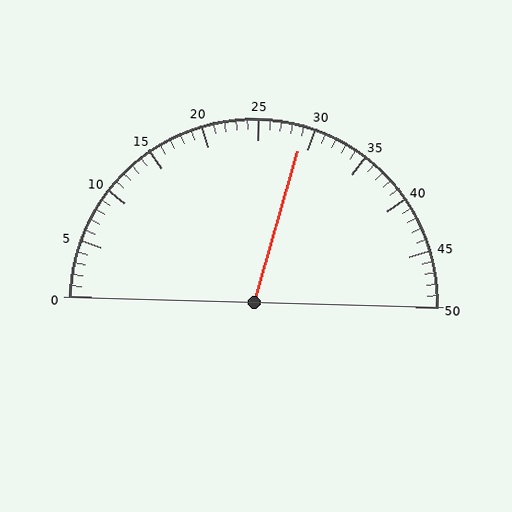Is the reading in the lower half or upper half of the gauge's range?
The reading is in the upper half of the range (0 to 50).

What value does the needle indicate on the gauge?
The needle indicates approximately 29.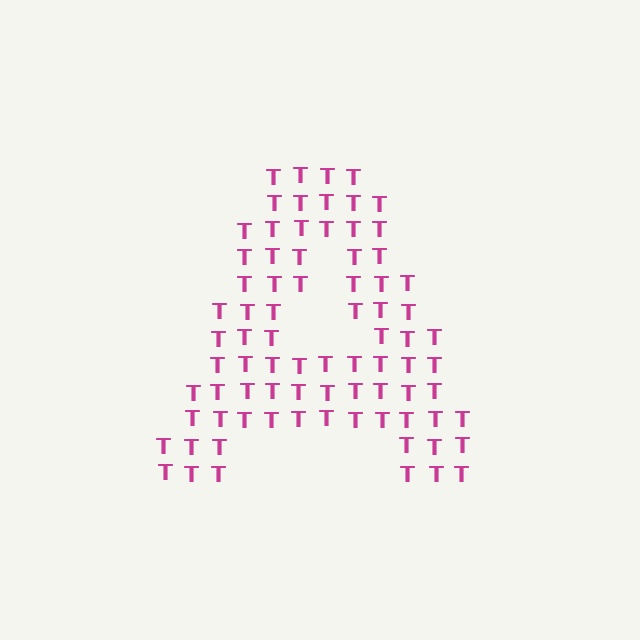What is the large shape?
The large shape is the letter A.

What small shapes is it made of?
It is made of small letter T's.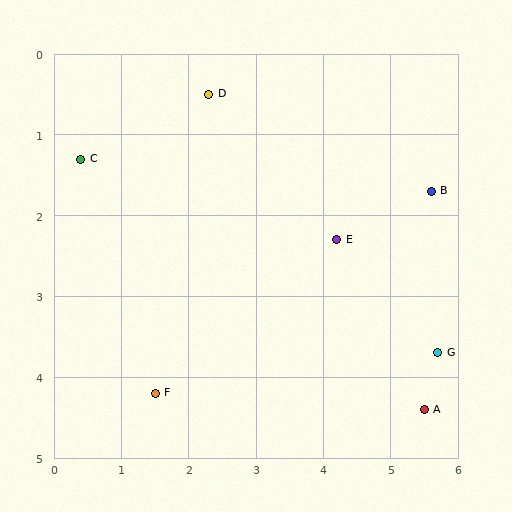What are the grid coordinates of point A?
Point A is at approximately (5.5, 4.4).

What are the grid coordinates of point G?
Point G is at approximately (5.7, 3.7).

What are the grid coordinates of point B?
Point B is at approximately (5.6, 1.7).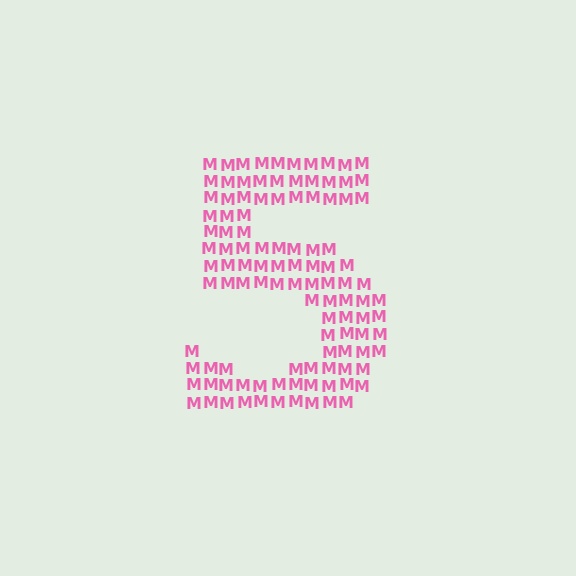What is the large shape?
The large shape is the digit 5.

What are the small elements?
The small elements are letter M's.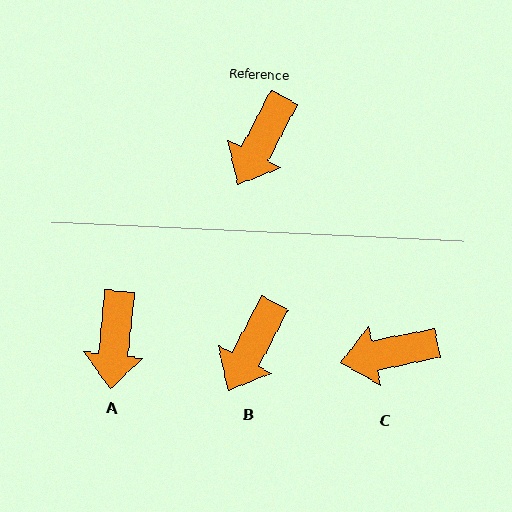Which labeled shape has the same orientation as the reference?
B.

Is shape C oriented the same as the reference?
No, it is off by about 50 degrees.